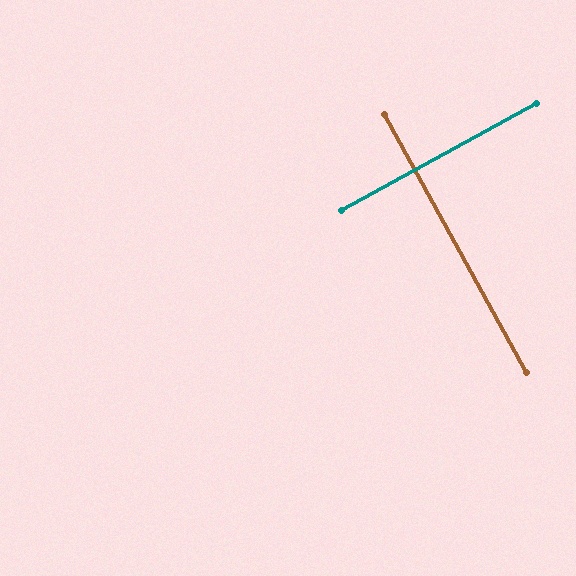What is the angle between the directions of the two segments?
Approximately 90 degrees.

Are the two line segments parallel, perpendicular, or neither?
Perpendicular — they meet at approximately 90°.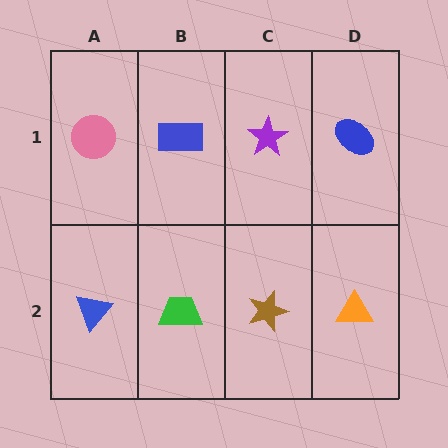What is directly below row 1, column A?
A blue triangle.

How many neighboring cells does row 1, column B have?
3.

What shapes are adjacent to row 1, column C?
A brown star (row 2, column C), a blue rectangle (row 1, column B), a blue ellipse (row 1, column D).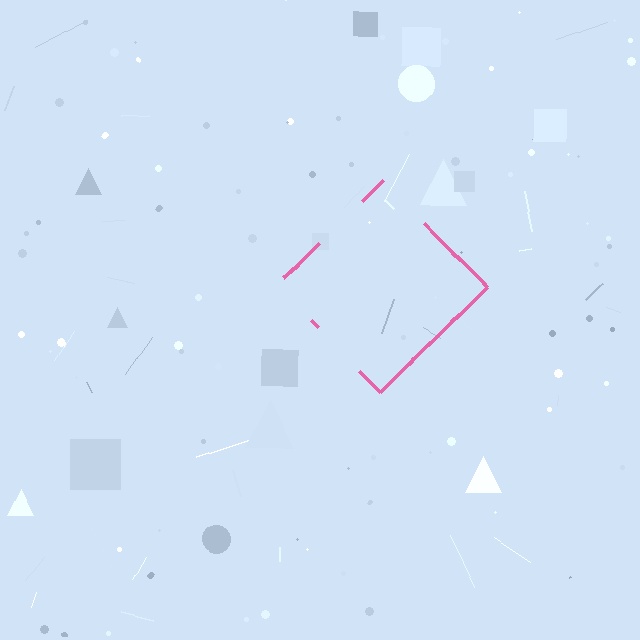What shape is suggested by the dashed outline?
The dashed outline suggests a diamond.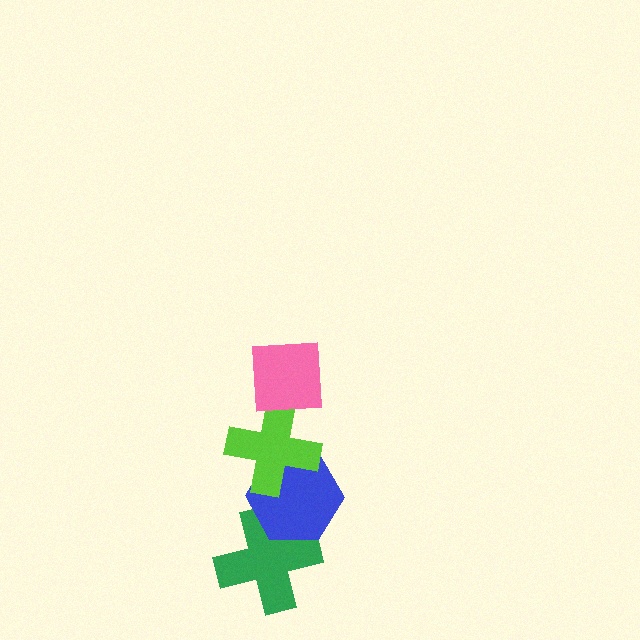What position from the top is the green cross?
The green cross is 4th from the top.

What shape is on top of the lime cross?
The pink square is on top of the lime cross.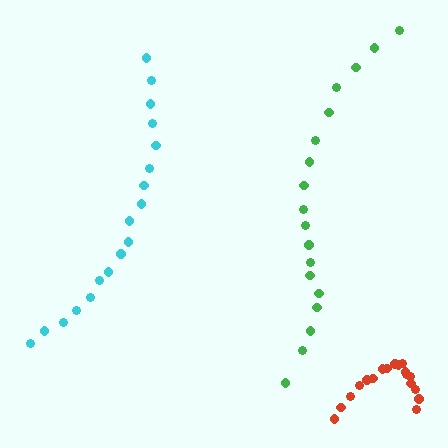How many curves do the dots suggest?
There are 3 distinct paths.